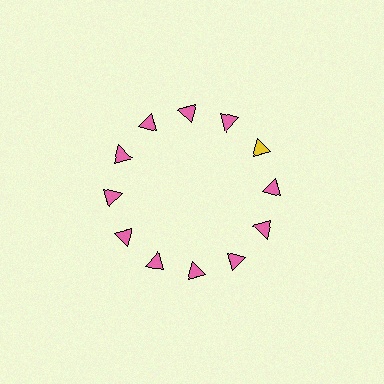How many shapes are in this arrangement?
There are 12 shapes arranged in a ring pattern.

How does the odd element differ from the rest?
It has a different color: yellow instead of pink.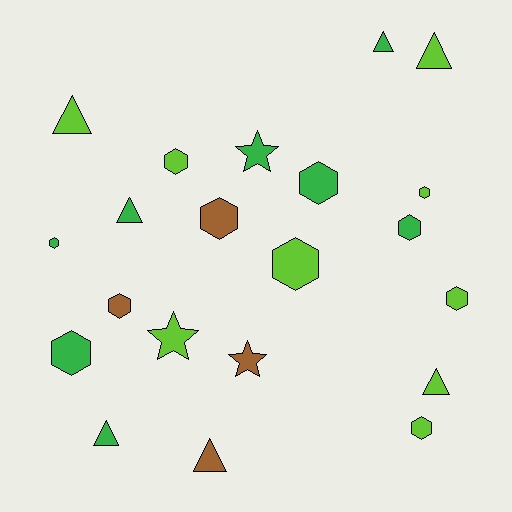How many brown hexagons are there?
There are 2 brown hexagons.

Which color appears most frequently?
Lime, with 9 objects.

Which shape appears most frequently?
Hexagon, with 11 objects.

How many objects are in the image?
There are 21 objects.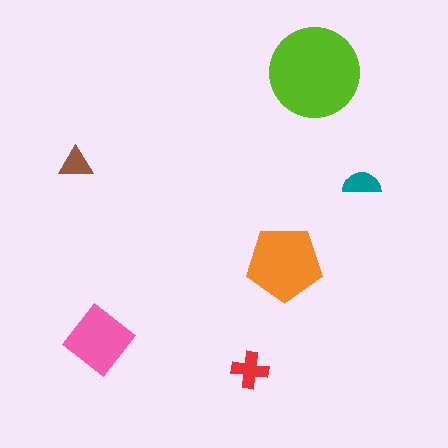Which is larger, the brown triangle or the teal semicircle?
The teal semicircle.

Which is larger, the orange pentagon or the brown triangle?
The orange pentagon.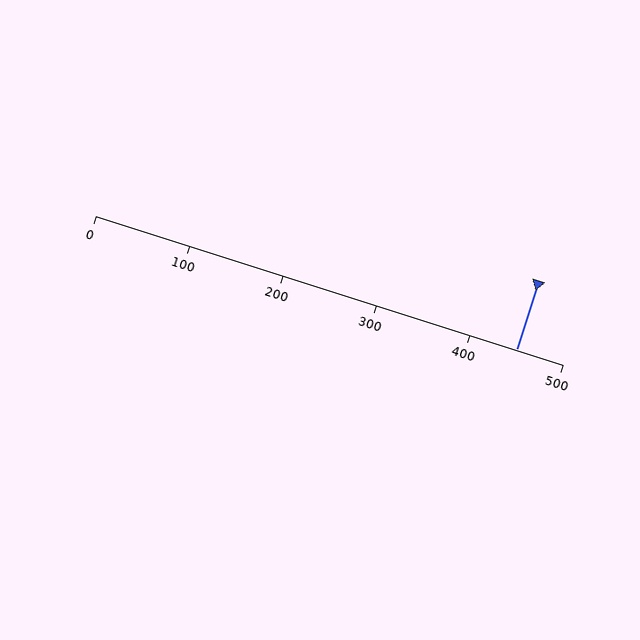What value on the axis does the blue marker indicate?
The marker indicates approximately 450.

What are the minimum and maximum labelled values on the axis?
The axis runs from 0 to 500.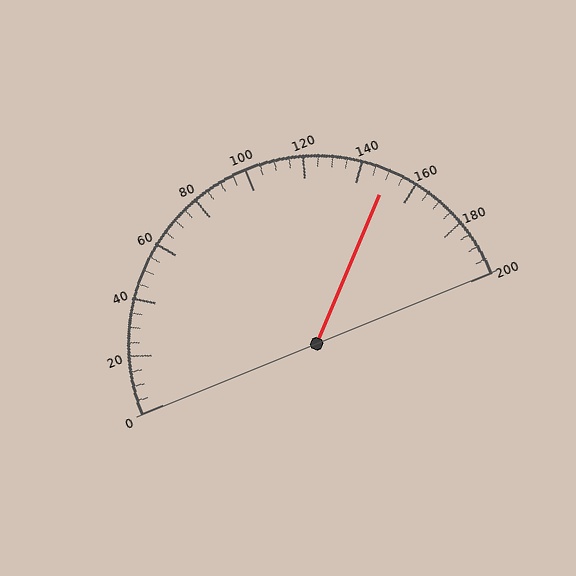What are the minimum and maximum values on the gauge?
The gauge ranges from 0 to 200.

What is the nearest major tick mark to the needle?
The nearest major tick mark is 160.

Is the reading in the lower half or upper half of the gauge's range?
The reading is in the upper half of the range (0 to 200).